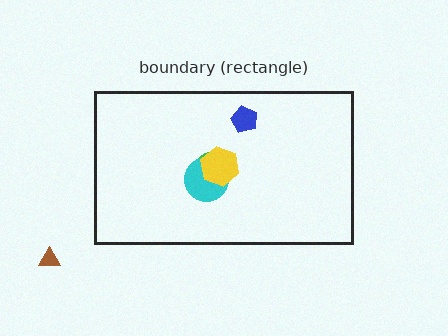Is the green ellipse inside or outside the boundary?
Inside.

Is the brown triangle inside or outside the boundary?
Outside.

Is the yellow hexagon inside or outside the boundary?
Inside.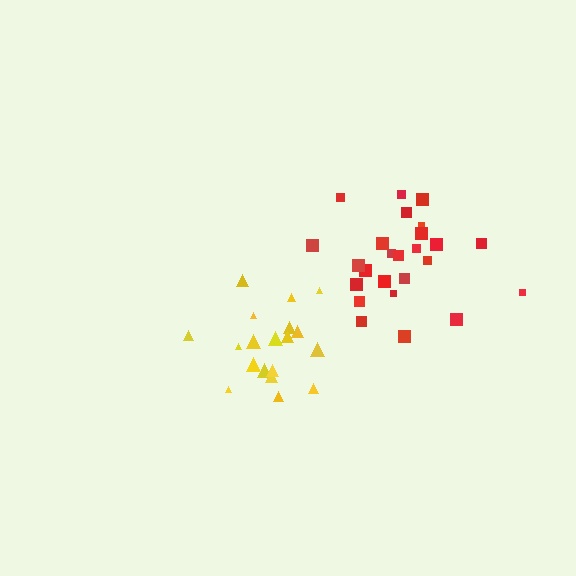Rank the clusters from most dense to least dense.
yellow, red.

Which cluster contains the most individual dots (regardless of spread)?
Red (25).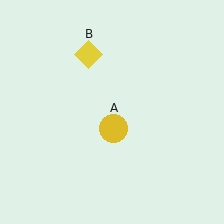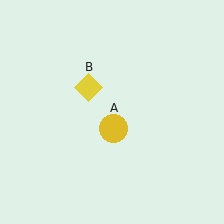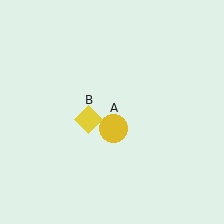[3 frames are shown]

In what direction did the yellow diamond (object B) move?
The yellow diamond (object B) moved down.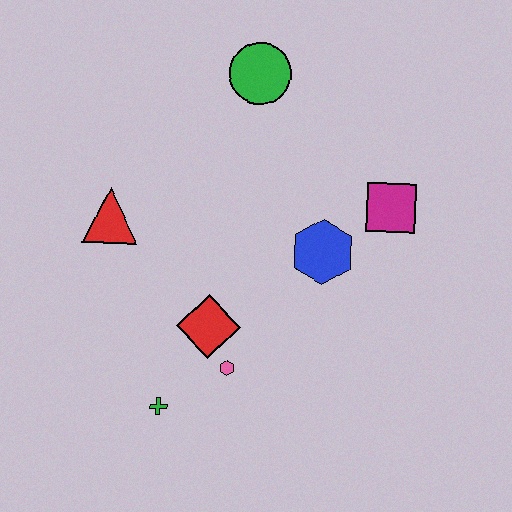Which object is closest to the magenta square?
The blue hexagon is closest to the magenta square.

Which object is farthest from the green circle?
The green cross is farthest from the green circle.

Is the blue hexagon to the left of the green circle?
No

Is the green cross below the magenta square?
Yes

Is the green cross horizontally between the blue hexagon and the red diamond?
No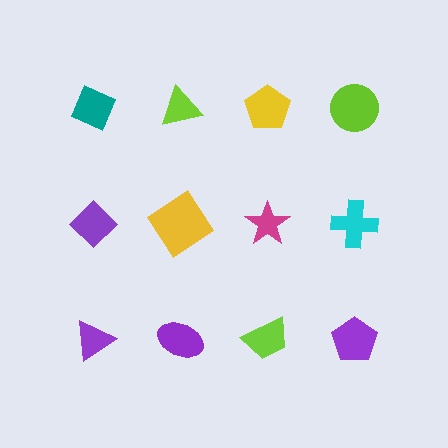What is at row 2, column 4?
A cyan cross.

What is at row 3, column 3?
A lime trapezoid.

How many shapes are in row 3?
4 shapes.